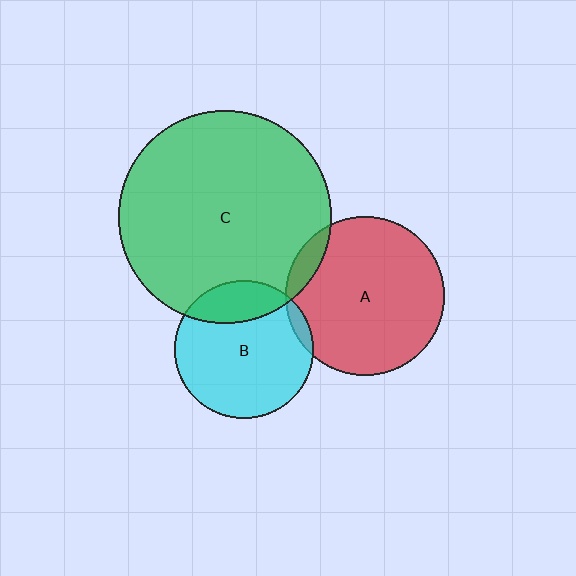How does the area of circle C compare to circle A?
Approximately 1.8 times.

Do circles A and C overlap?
Yes.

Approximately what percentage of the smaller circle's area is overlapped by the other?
Approximately 10%.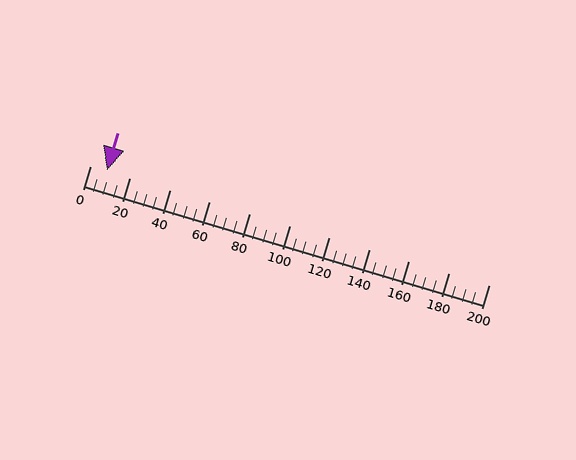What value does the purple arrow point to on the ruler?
The purple arrow points to approximately 8.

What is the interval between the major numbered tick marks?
The major tick marks are spaced 20 units apart.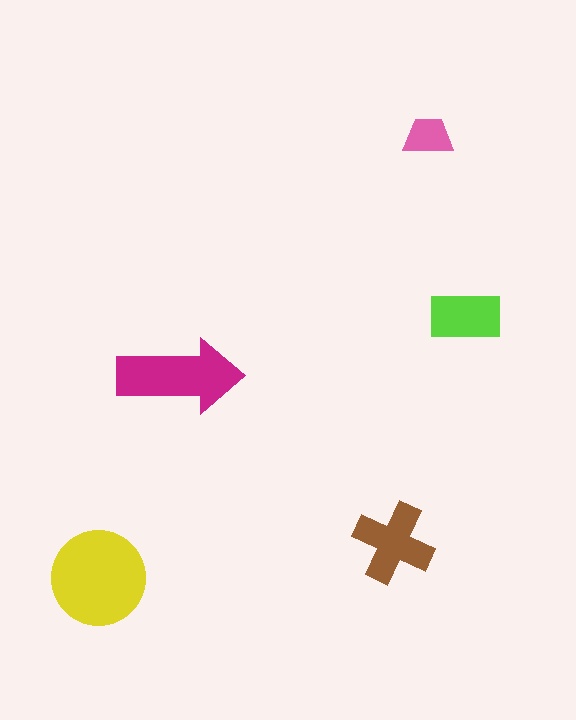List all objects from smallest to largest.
The pink trapezoid, the lime rectangle, the brown cross, the magenta arrow, the yellow circle.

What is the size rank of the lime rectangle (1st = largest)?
4th.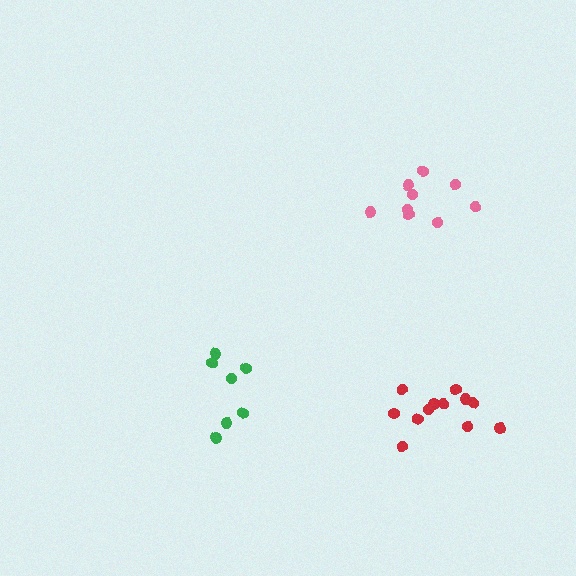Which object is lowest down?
The red cluster is bottommost.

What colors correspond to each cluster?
The clusters are colored: pink, green, red.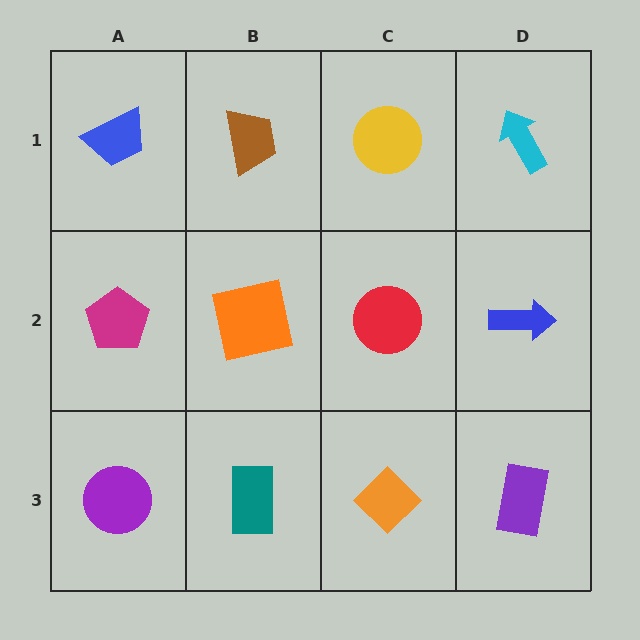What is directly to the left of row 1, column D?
A yellow circle.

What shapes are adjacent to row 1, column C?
A red circle (row 2, column C), a brown trapezoid (row 1, column B), a cyan arrow (row 1, column D).